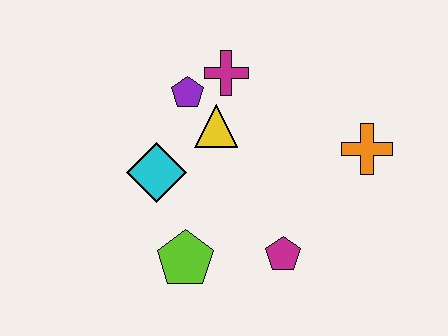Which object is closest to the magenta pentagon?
The lime pentagon is closest to the magenta pentagon.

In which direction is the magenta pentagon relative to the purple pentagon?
The magenta pentagon is below the purple pentagon.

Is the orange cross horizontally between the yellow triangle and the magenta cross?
No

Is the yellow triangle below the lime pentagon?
No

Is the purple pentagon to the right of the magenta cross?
No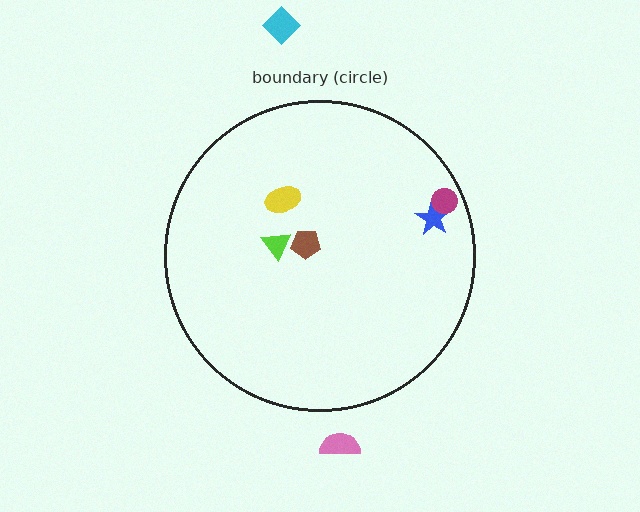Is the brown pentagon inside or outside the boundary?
Inside.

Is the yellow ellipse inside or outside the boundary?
Inside.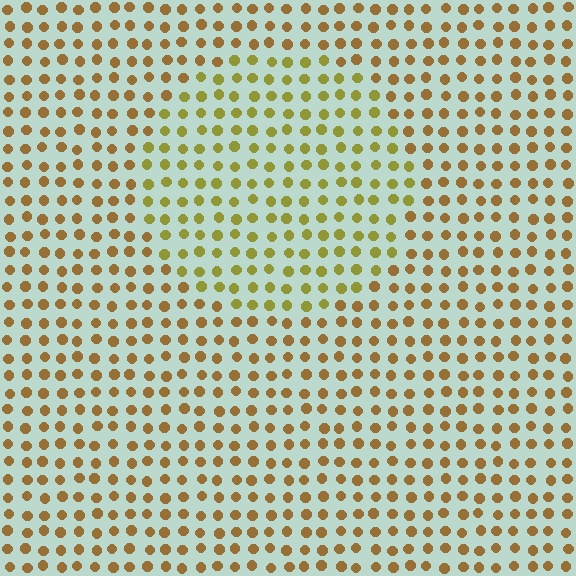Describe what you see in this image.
The image is filled with small brown elements in a uniform arrangement. A circle-shaped region is visible where the elements are tinted to a slightly different hue, forming a subtle color boundary.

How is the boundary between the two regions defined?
The boundary is defined purely by a slight shift in hue (about 29 degrees). Spacing, size, and orientation are identical on both sides.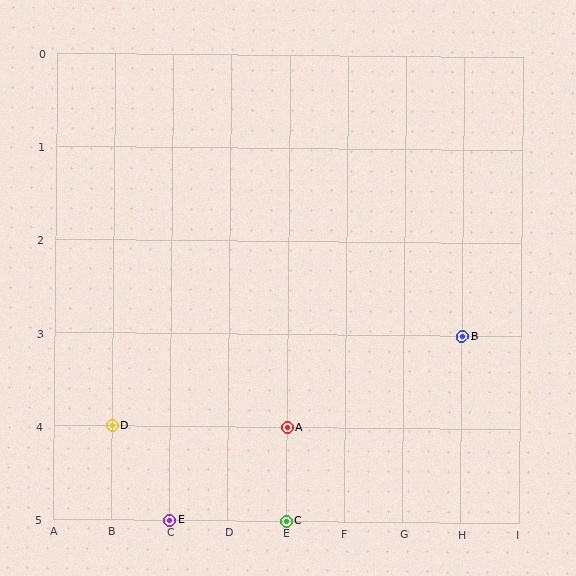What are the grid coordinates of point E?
Point E is at grid coordinates (C, 5).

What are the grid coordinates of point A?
Point A is at grid coordinates (E, 4).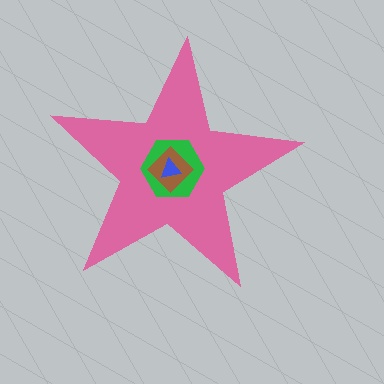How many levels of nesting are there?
4.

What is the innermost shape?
The blue triangle.